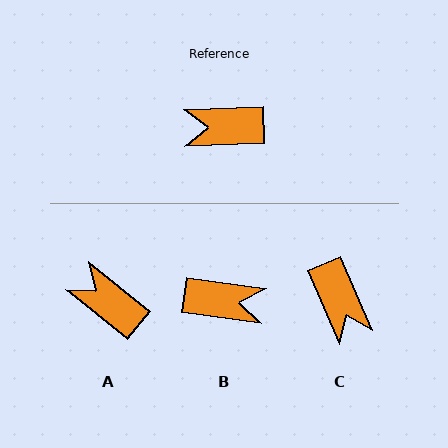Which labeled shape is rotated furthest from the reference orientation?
B, about 170 degrees away.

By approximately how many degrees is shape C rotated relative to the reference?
Approximately 111 degrees counter-clockwise.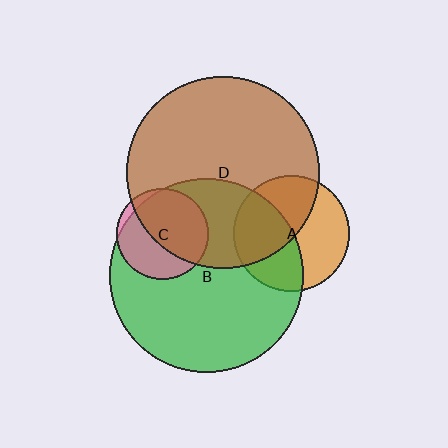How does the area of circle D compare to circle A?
Approximately 2.7 times.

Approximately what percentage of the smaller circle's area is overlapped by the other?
Approximately 45%.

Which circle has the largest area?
Circle B (green).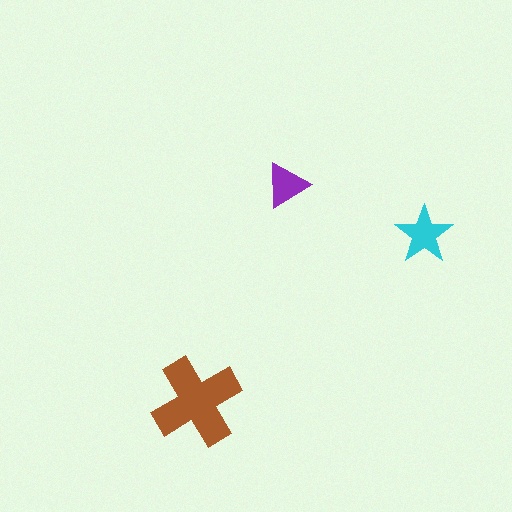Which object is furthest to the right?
The cyan star is rightmost.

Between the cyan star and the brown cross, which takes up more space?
The brown cross.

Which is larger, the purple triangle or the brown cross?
The brown cross.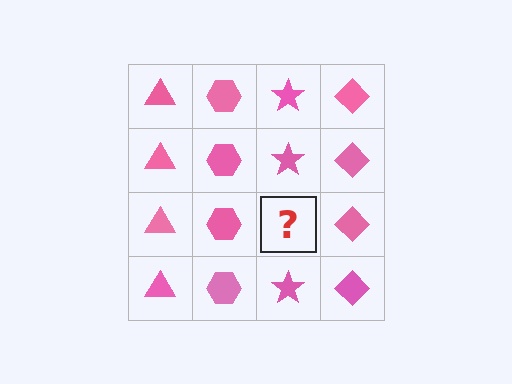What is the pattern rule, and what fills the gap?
The rule is that each column has a consistent shape. The gap should be filled with a pink star.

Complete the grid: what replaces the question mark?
The question mark should be replaced with a pink star.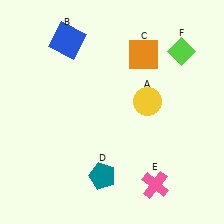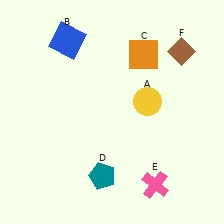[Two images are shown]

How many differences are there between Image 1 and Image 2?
There is 1 difference between the two images.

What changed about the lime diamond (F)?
In Image 1, F is lime. In Image 2, it changed to brown.